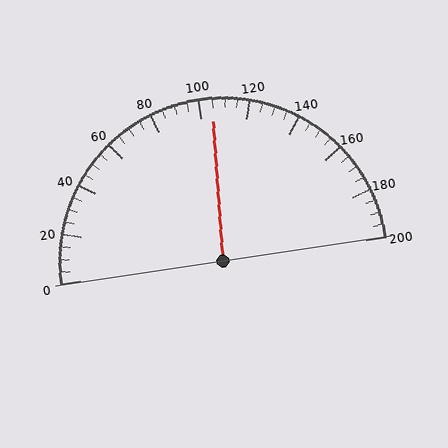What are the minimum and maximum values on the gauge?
The gauge ranges from 0 to 200.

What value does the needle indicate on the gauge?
The needle indicates approximately 105.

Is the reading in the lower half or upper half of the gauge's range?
The reading is in the upper half of the range (0 to 200).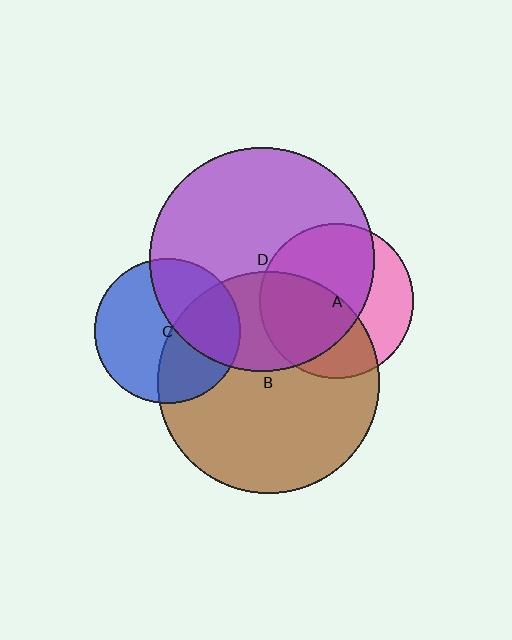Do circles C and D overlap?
Yes.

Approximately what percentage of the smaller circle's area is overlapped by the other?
Approximately 40%.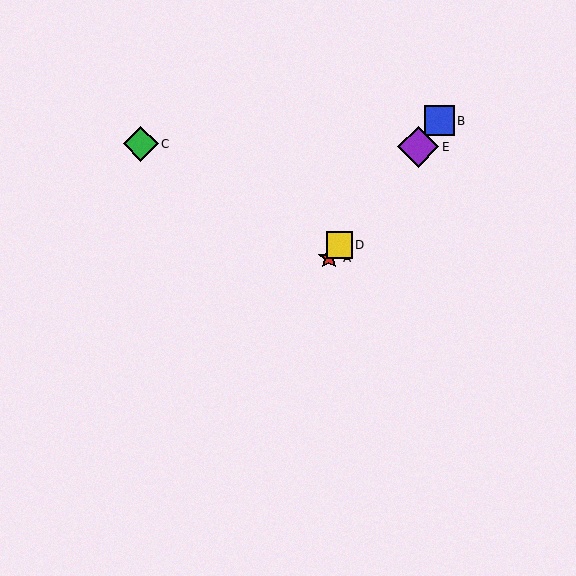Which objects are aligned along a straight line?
Objects A, B, D, E are aligned along a straight line.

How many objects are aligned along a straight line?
4 objects (A, B, D, E) are aligned along a straight line.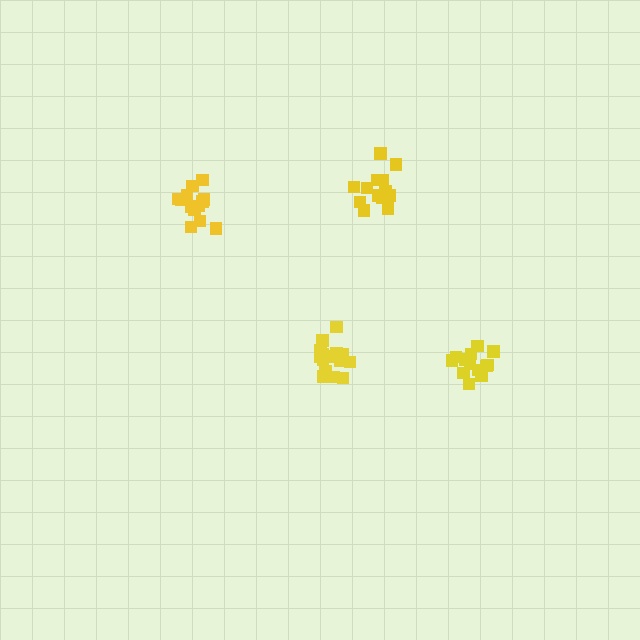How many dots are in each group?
Group 1: 13 dots, Group 2: 15 dots, Group 3: 13 dots, Group 4: 13 dots (54 total).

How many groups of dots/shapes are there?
There are 4 groups.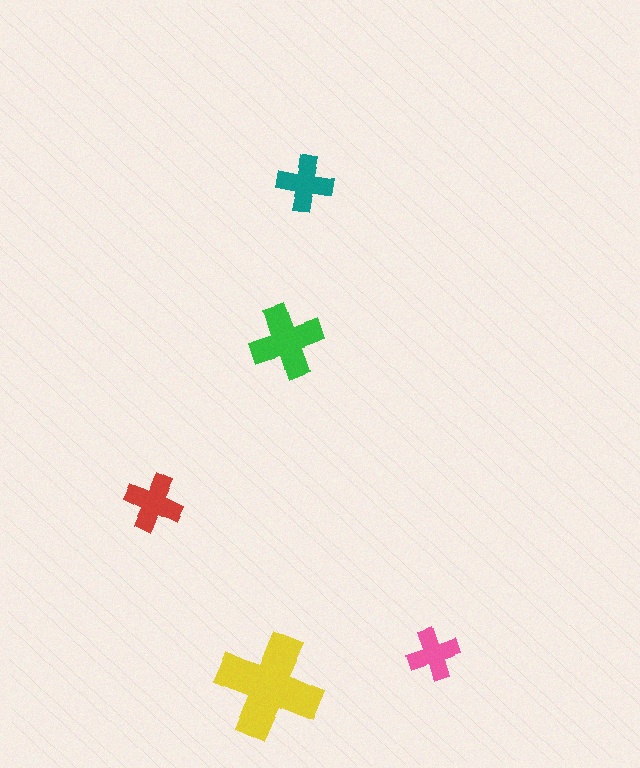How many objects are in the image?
There are 5 objects in the image.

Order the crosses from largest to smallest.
the yellow one, the green one, the red one, the teal one, the pink one.